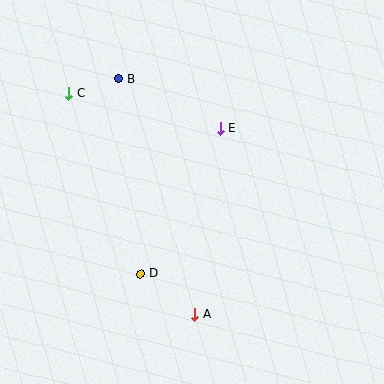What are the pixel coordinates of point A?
Point A is at (195, 314).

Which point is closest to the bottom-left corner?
Point D is closest to the bottom-left corner.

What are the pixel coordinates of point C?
Point C is at (69, 93).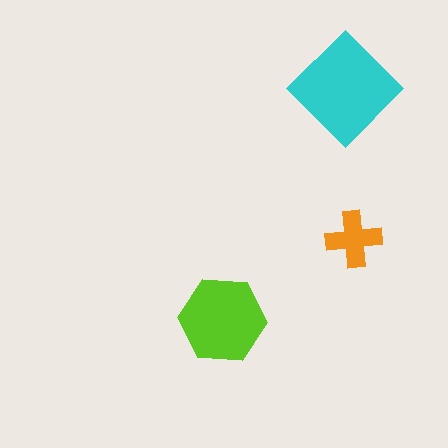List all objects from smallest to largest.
The orange cross, the lime hexagon, the cyan diamond.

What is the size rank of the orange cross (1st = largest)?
3rd.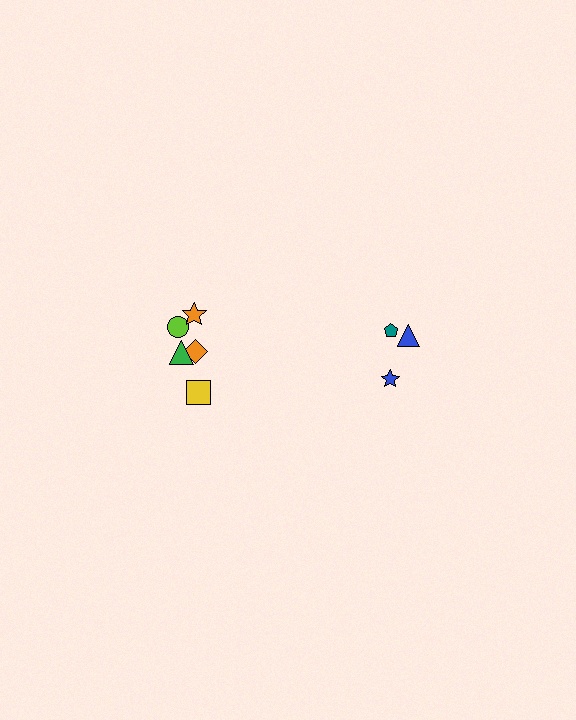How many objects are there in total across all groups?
There are 8 objects.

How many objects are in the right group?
There are 3 objects.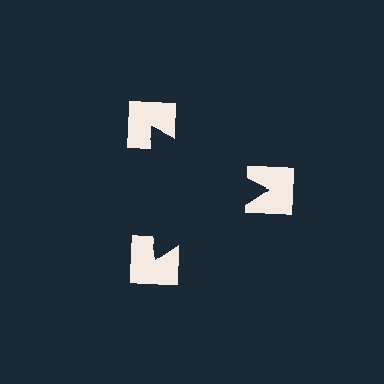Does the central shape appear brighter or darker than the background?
It typically appears slightly darker than the background, even though no actual brightness change is drawn.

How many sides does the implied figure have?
3 sides.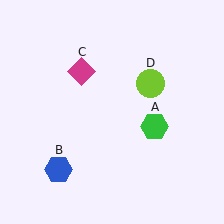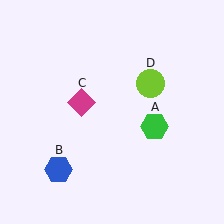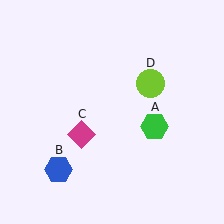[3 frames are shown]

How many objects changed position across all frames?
1 object changed position: magenta diamond (object C).